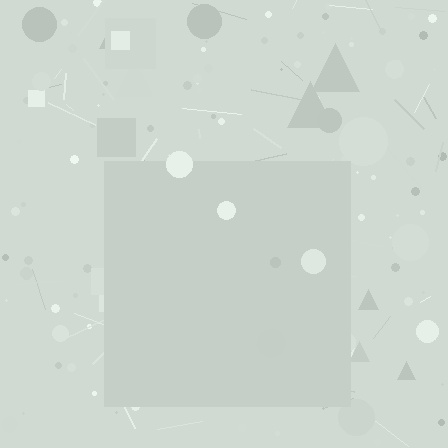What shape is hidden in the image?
A square is hidden in the image.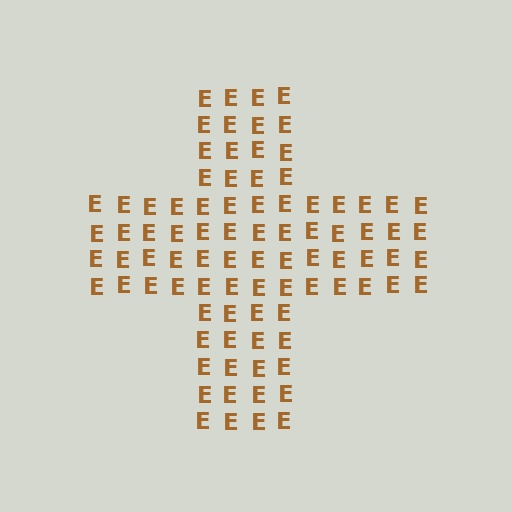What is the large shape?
The large shape is a cross.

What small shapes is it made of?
It is made of small letter E's.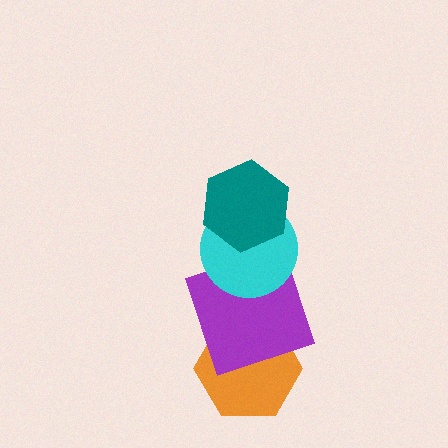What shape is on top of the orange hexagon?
The purple square is on top of the orange hexagon.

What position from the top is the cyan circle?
The cyan circle is 2nd from the top.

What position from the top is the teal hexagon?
The teal hexagon is 1st from the top.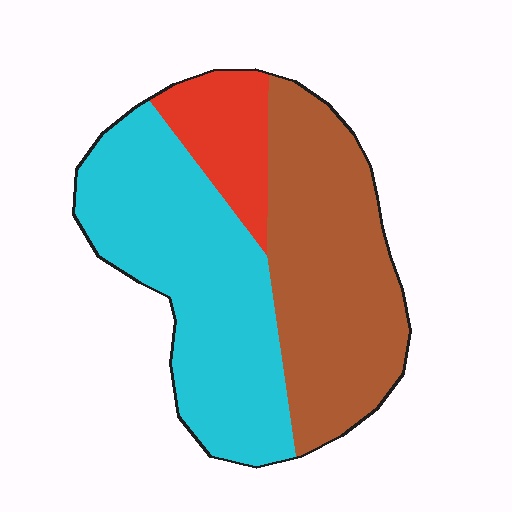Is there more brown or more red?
Brown.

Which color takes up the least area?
Red, at roughly 15%.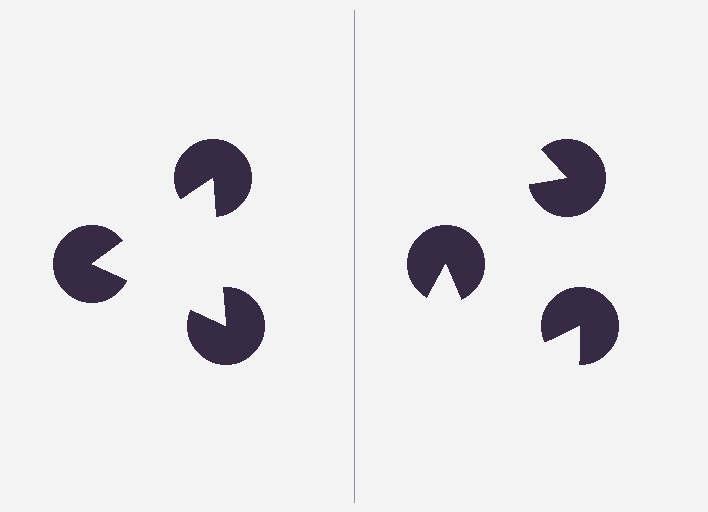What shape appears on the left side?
An illusory triangle.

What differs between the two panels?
The pac-man discs are positioned identically on both sides; only the wedge orientations differ. On the left they align to a triangle; on the right they are misaligned.